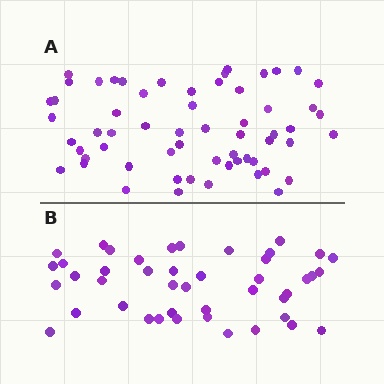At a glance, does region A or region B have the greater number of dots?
Region A (the top region) has more dots.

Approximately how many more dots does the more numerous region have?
Region A has approximately 15 more dots than region B.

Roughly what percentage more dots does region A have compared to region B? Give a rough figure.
About 35% more.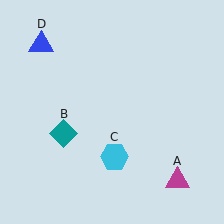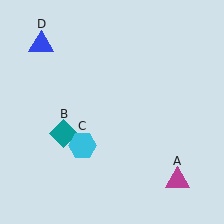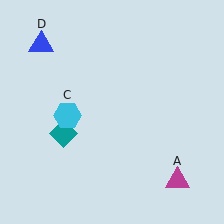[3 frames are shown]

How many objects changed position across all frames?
1 object changed position: cyan hexagon (object C).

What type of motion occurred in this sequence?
The cyan hexagon (object C) rotated clockwise around the center of the scene.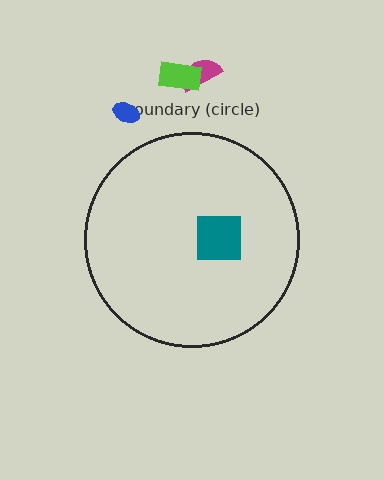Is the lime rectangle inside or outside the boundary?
Outside.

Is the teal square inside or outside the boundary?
Inside.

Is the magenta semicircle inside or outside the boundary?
Outside.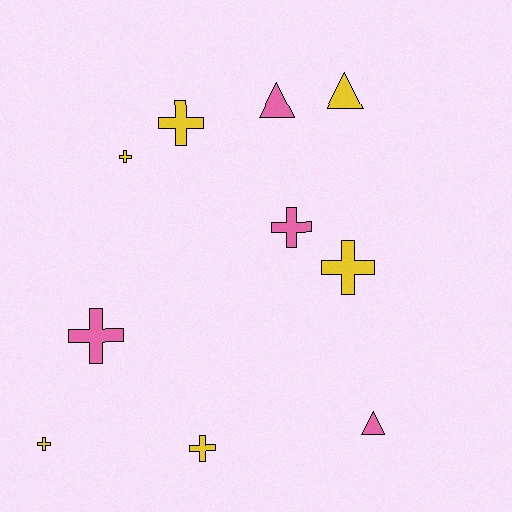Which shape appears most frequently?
Cross, with 7 objects.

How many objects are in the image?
There are 10 objects.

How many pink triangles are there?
There are 2 pink triangles.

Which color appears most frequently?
Yellow, with 6 objects.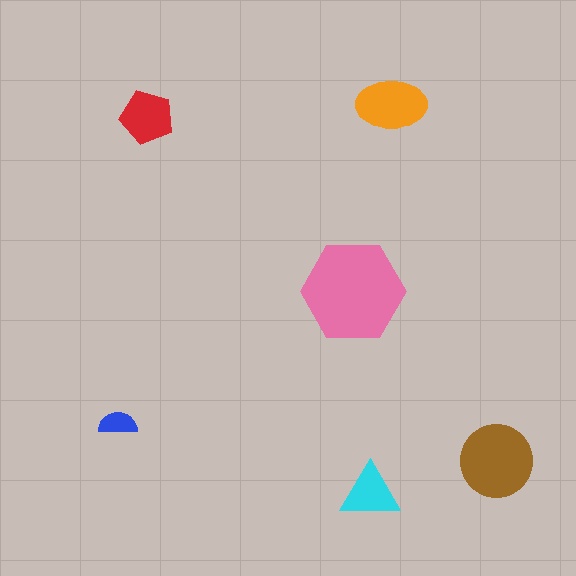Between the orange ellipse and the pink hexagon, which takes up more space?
The pink hexagon.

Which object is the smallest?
The blue semicircle.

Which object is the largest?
The pink hexagon.